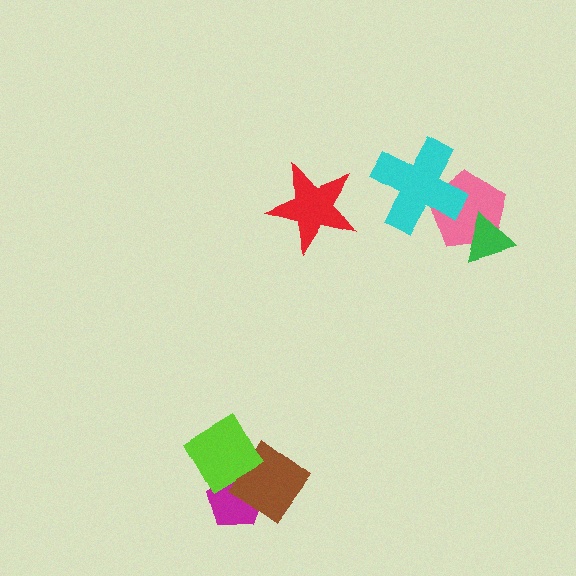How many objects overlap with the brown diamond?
2 objects overlap with the brown diamond.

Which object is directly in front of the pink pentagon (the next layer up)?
The cyan cross is directly in front of the pink pentagon.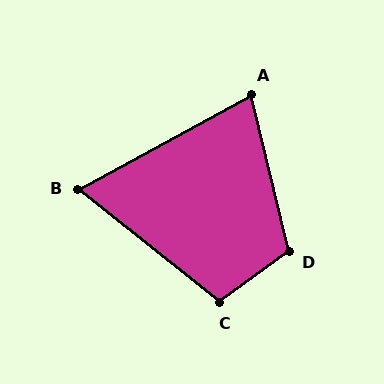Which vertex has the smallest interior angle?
B, at approximately 67 degrees.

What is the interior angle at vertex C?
Approximately 105 degrees (obtuse).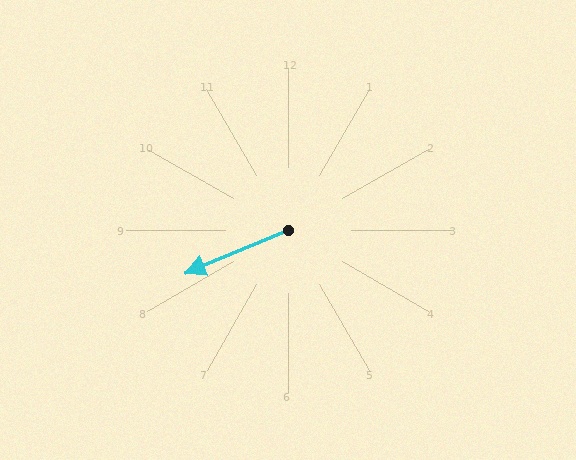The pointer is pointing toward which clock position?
Roughly 8 o'clock.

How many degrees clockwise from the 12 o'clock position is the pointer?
Approximately 247 degrees.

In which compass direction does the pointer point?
Southwest.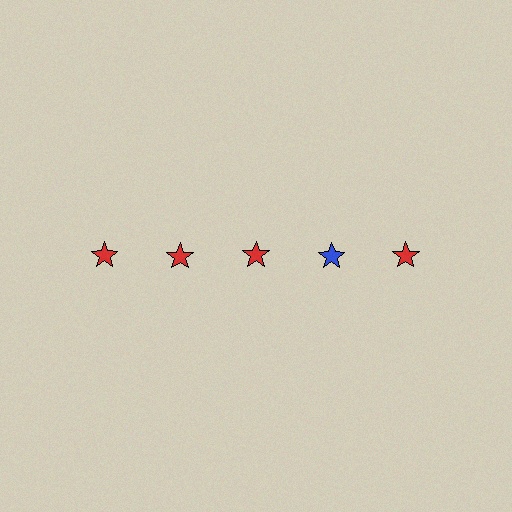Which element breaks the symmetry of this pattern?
The blue star in the top row, second from right column breaks the symmetry. All other shapes are red stars.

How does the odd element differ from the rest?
It has a different color: blue instead of red.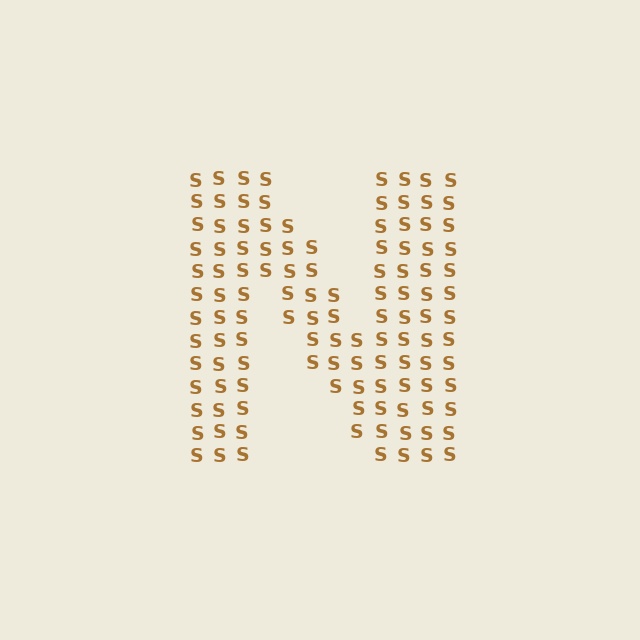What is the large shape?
The large shape is the letter N.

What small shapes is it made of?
It is made of small letter S's.